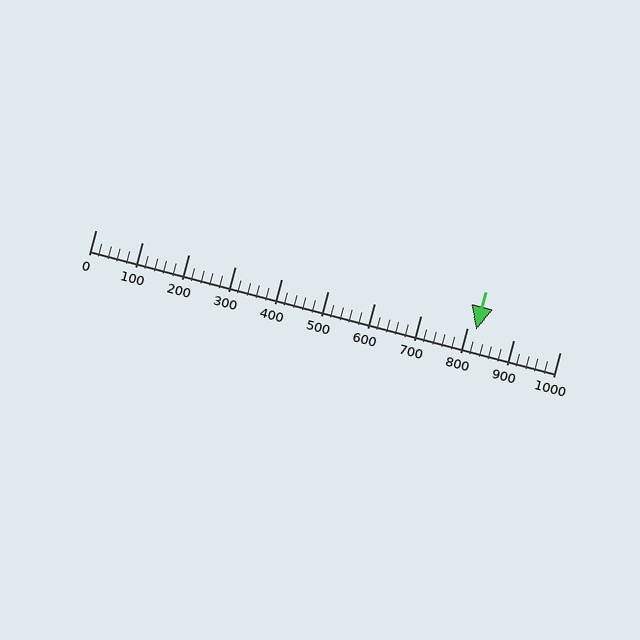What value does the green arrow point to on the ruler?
The green arrow points to approximately 820.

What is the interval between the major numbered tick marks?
The major tick marks are spaced 100 units apart.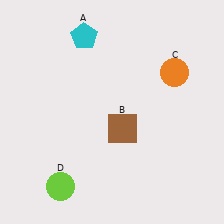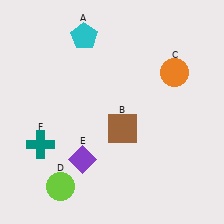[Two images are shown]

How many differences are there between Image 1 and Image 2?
There are 2 differences between the two images.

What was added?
A purple diamond (E), a teal cross (F) were added in Image 2.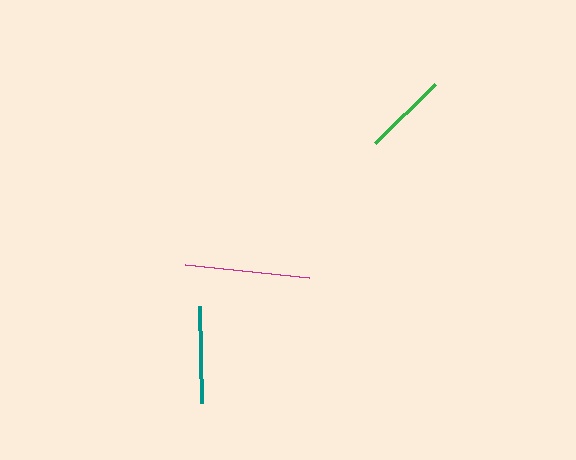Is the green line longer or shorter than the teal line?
The teal line is longer than the green line.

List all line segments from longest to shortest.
From longest to shortest: magenta, teal, green.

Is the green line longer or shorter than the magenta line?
The magenta line is longer than the green line.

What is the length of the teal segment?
The teal segment is approximately 96 pixels long.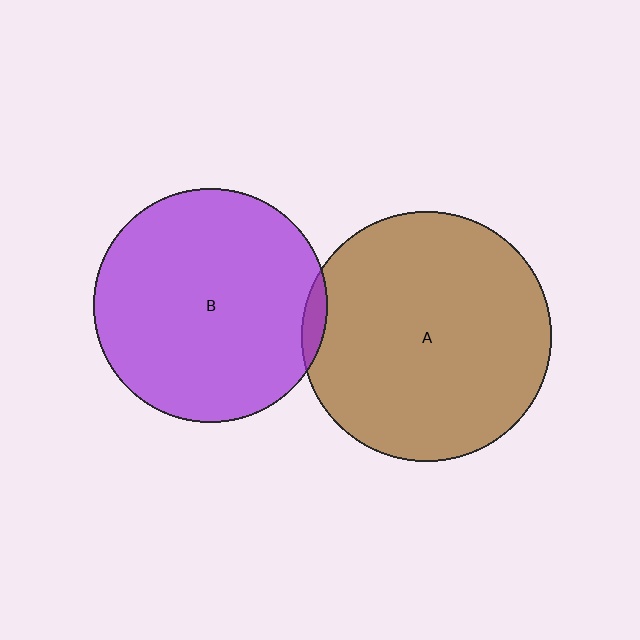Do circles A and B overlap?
Yes.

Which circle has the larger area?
Circle A (brown).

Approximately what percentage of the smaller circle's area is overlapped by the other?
Approximately 5%.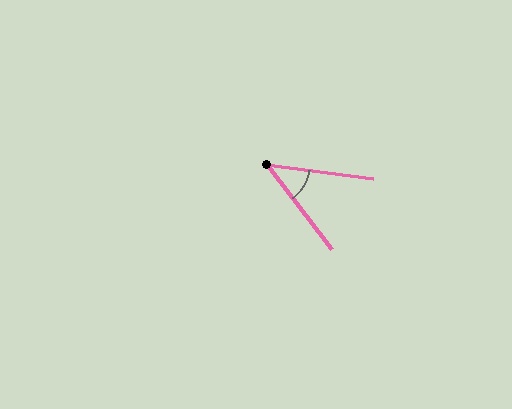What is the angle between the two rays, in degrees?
Approximately 45 degrees.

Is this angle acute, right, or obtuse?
It is acute.